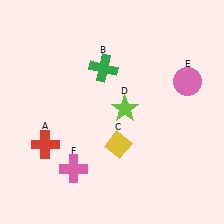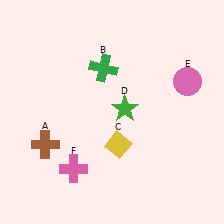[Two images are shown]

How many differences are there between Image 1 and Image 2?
There are 2 differences between the two images.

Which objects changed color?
A changed from red to brown. D changed from lime to green.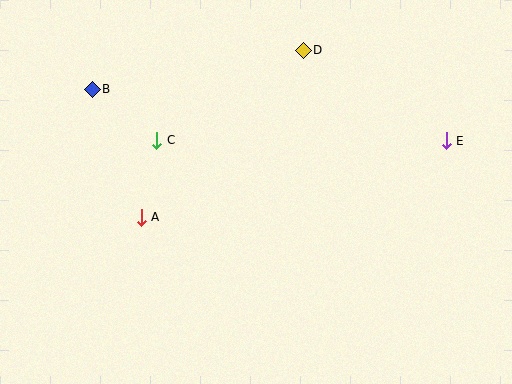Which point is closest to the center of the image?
Point C at (157, 140) is closest to the center.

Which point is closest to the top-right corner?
Point E is closest to the top-right corner.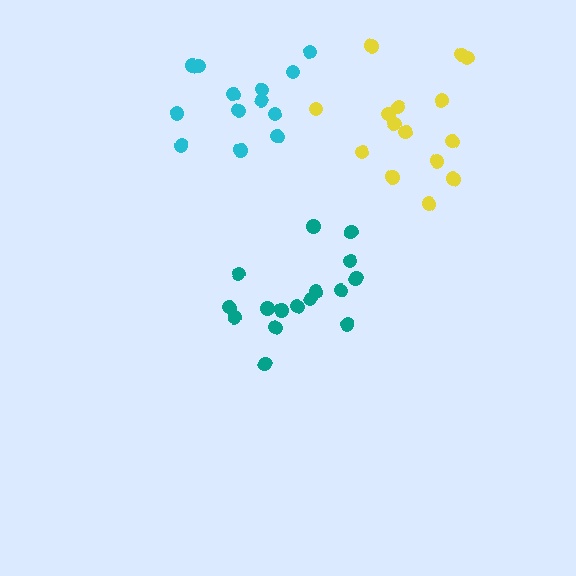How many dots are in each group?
Group 1: 16 dots, Group 2: 15 dots, Group 3: 13 dots (44 total).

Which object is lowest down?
The teal cluster is bottommost.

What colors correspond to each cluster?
The clusters are colored: teal, yellow, cyan.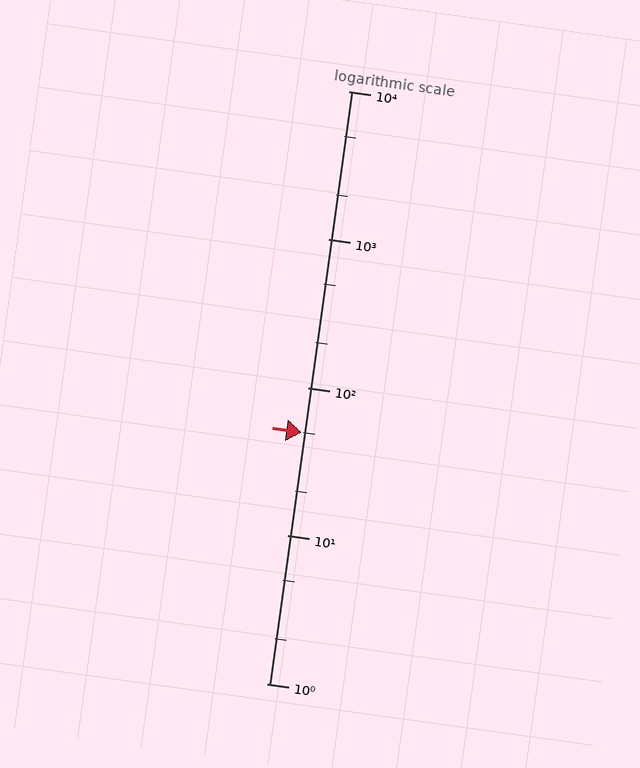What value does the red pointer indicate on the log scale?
The pointer indicates approximately 50.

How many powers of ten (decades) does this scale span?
The scale spans 4 decades, from 1 to 10000.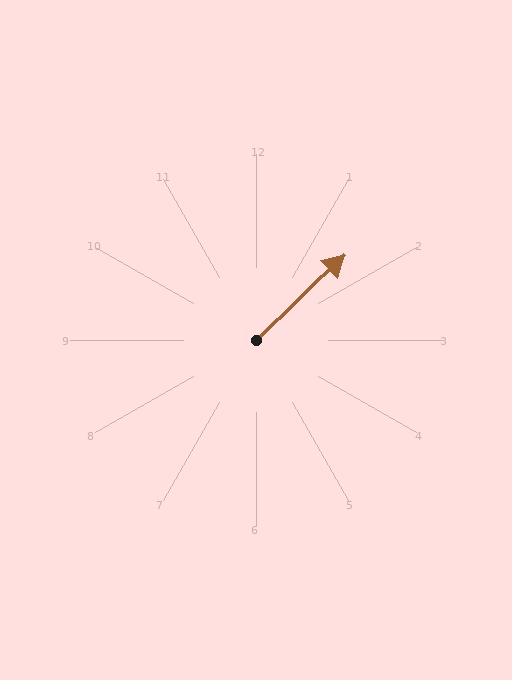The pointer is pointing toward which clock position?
Roughly 2 o'clock.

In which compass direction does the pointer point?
Northeast.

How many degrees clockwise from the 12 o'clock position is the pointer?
Approximately 46 degrees.